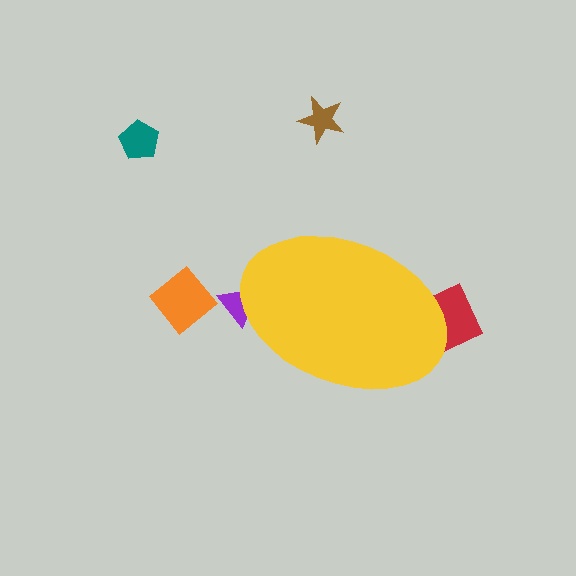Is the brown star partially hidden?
No, the brown star is fully visible.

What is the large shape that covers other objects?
A yellow ellipse.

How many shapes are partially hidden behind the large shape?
2 shapes are partially hidden.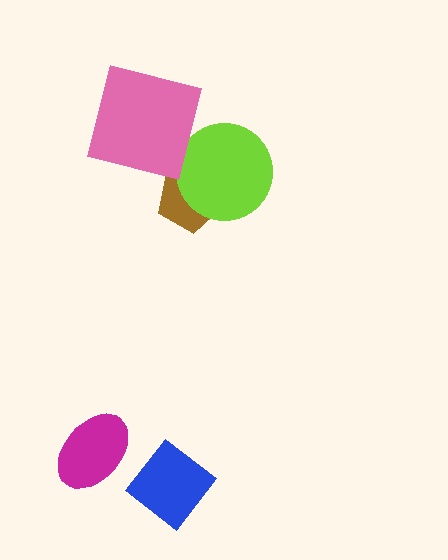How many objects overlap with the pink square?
0 objects overlap with the pink square.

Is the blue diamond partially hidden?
No, no other shape covers it.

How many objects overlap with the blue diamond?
0 objects overlap with the blue diamond.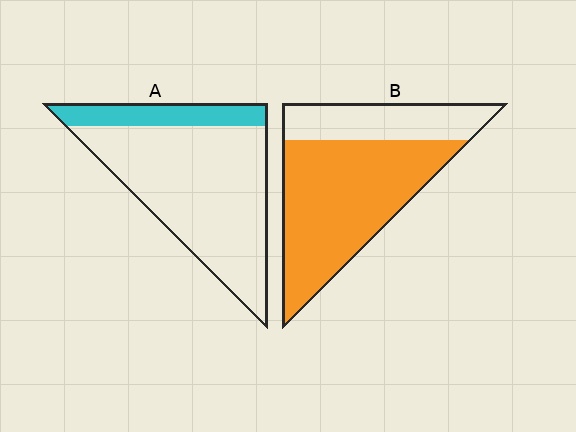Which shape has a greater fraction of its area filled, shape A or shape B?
Shape B.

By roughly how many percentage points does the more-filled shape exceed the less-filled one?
By roughly 50 percentage points (B over A).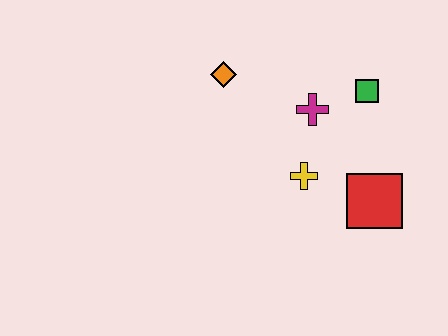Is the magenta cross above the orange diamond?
No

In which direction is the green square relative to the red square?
The green square is above the red square.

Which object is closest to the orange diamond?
The magenta cross is closest to the orange diamond.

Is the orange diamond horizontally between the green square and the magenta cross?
No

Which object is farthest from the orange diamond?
The red square is farthest from the orange diamond.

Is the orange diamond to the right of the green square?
No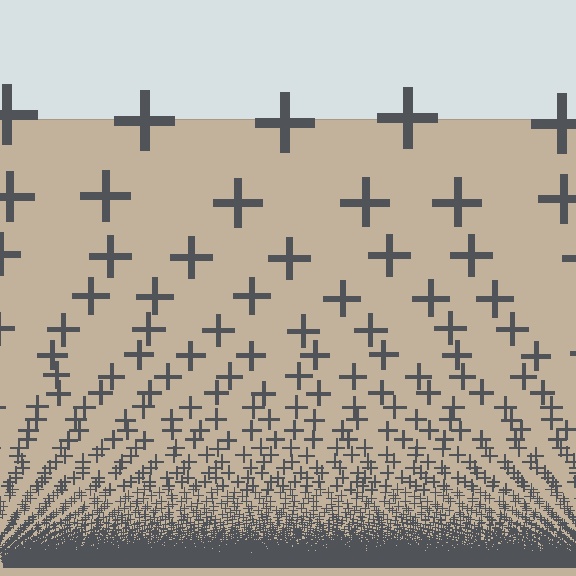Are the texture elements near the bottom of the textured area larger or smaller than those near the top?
Smaller. The gradient is inverted — elements near the bottom are smaller and denser.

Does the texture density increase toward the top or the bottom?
Density increases toward the bottom.